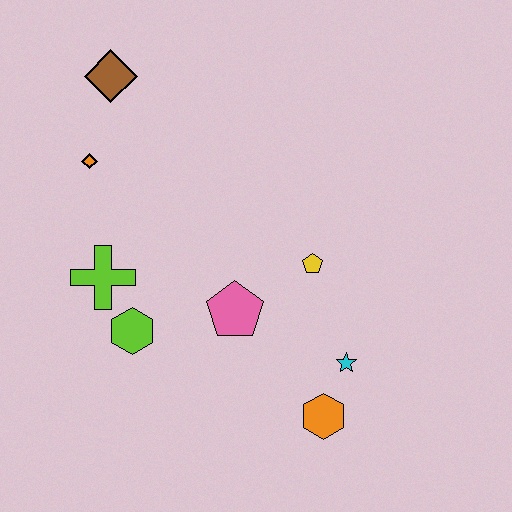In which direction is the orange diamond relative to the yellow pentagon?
The orange diamond is to the left of the yellow pentagon.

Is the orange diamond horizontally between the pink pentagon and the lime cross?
No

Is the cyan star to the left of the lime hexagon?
No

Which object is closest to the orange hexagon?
The cyan star is closest to the orange hexagon.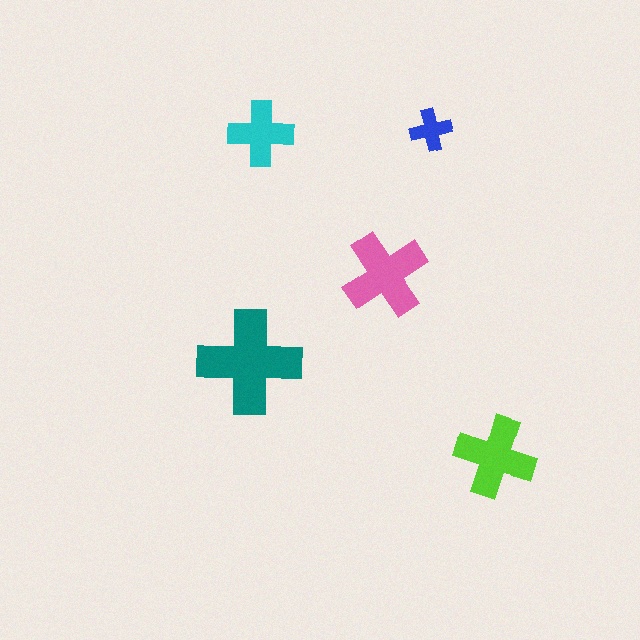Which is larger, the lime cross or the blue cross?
The lime one.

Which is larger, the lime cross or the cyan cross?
The lime one.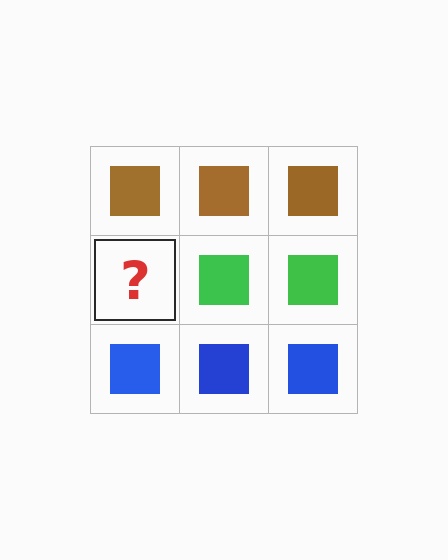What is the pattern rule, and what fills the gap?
The rule is that each row has a consistent color. The gap should be filled with a green square.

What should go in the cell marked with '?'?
The missing cell should contain a green square.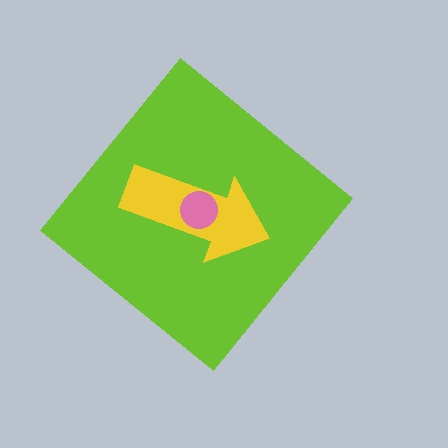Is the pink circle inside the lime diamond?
Yes.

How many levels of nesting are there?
3.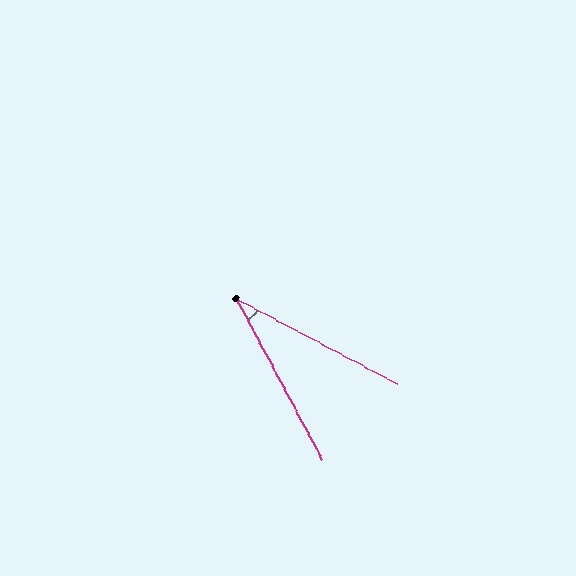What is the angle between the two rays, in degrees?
Approximately 34 degrees.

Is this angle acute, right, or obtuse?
It is acute.